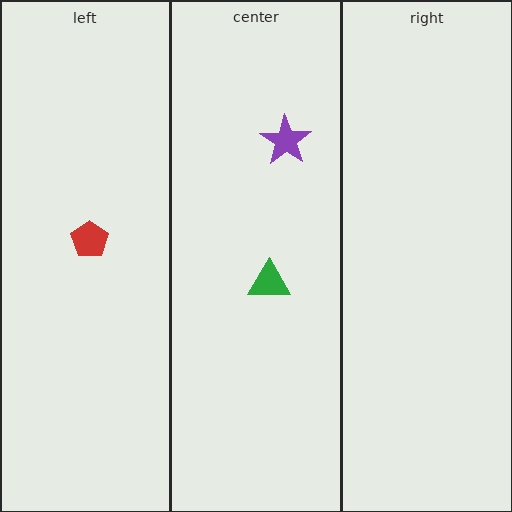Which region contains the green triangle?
The center region.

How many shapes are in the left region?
1.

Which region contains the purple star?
The center region.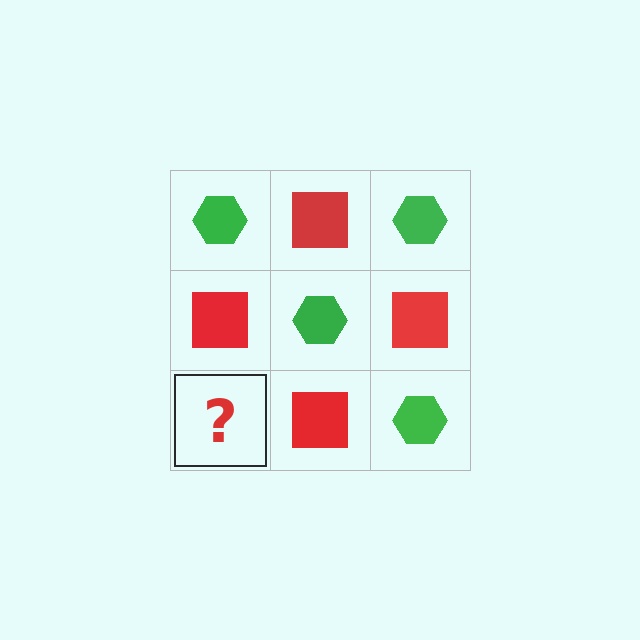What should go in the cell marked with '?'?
The missing cell should contain a green hexagon.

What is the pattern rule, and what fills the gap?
The rule is that it alternates green hexagon and red square in a checkerboard pattern. The gap should be filled with a green hexagon.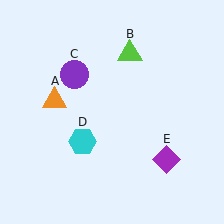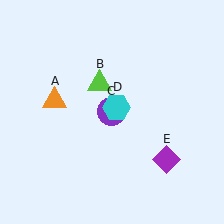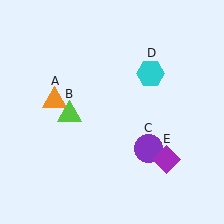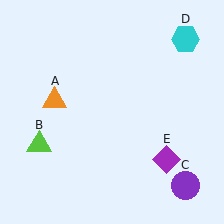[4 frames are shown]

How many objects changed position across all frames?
3 objects changed position: lime triangle (object B), purple circle (object C), cyan hexagon (object D).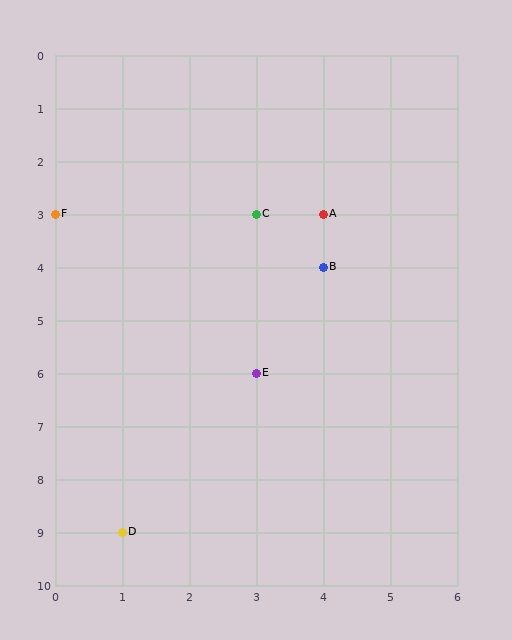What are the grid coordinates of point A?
Point A is at grid coordinates (4, 3).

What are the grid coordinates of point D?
Point D is at grid coordinates (1, 9).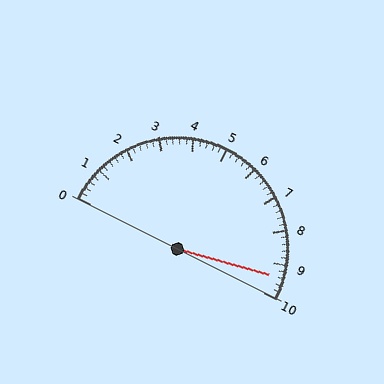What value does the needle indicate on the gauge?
The needle indicates approximately 9.4.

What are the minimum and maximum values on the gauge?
The gauge ranges from 0 to 10.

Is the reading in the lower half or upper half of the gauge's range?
The reading is in the upper half of the range (0 to 10).